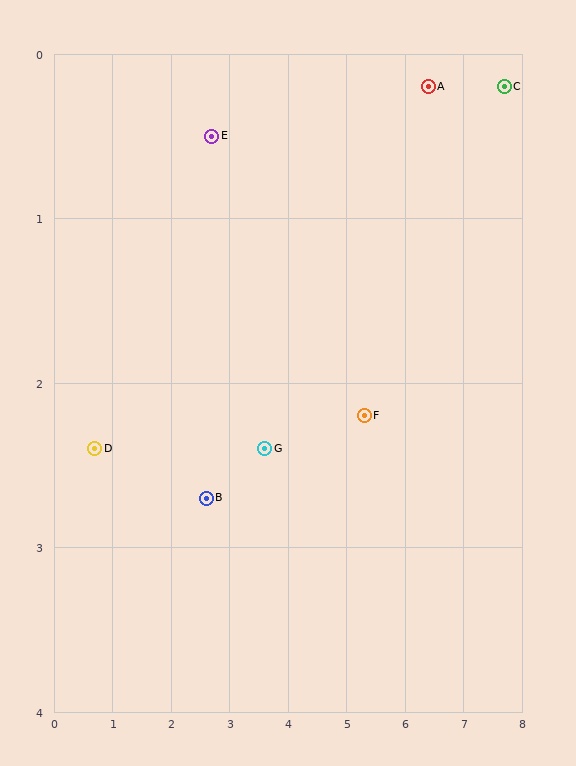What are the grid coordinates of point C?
Point C is at approximately (7.7, 0.2).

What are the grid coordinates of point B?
Point B is at approximately (2.6, 2.7).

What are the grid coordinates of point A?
Point A is at approximately (6.4, 0.2).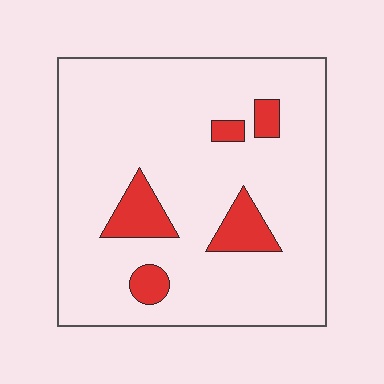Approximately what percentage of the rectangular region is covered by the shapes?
Approximately 10%.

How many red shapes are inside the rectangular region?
5.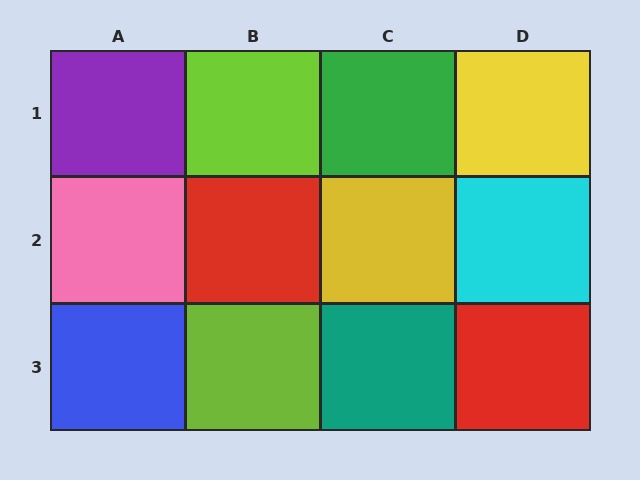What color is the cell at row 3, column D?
Red.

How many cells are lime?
2 cells are lime.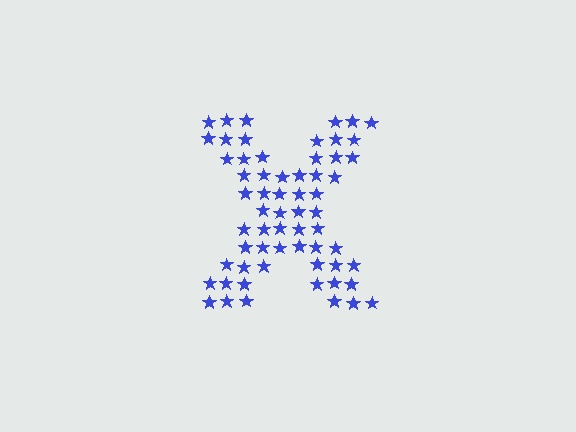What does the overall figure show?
The overall figure shows the letter X.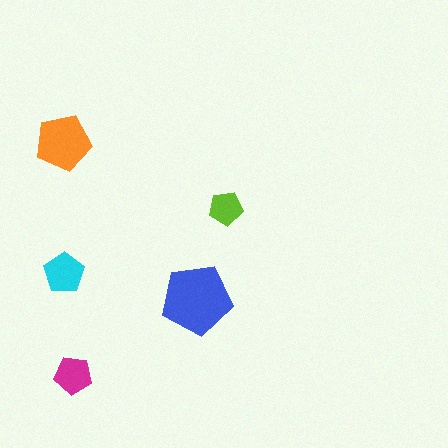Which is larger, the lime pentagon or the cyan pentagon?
The cyan one.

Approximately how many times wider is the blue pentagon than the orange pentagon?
About 1.5 times wider.